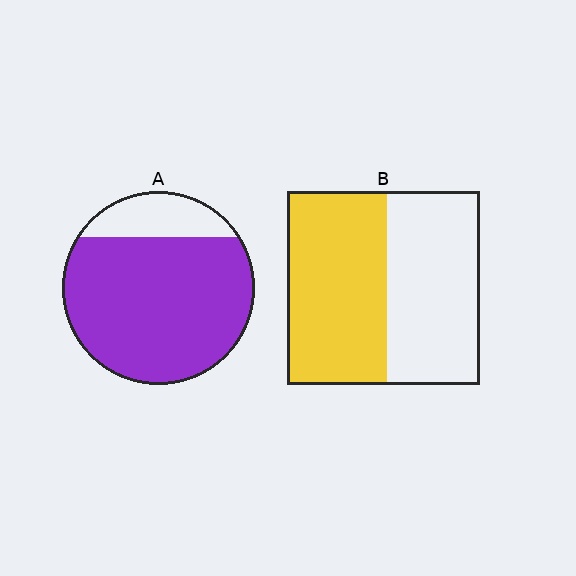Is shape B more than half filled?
Roughly half.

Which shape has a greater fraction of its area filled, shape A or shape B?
Shape A.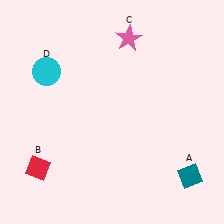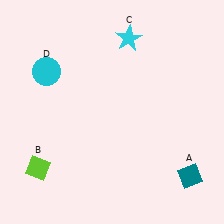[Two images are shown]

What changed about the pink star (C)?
In Image 1, C is pink. In Image 2, it changed to cyan.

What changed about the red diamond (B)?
In Image 1, B is red. In Image 2, it changed to lime.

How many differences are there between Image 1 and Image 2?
There are 2 differences between the two images.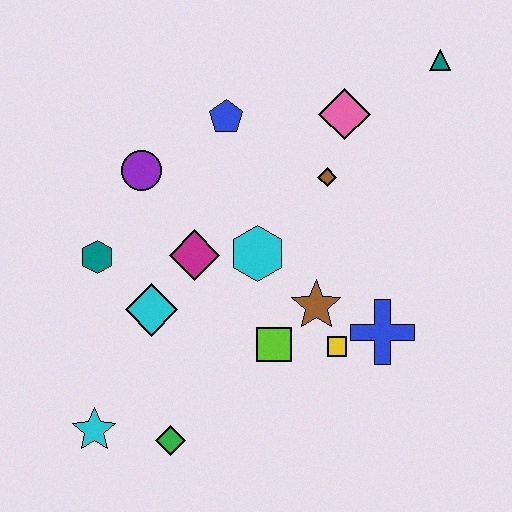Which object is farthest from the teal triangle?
The cyan star is farthest from the teal triangle.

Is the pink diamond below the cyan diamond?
No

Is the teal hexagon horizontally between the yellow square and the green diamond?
No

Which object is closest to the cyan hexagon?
The magenta diamond is closest to the cyan hexagon.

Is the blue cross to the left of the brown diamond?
No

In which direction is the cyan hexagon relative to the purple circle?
The cyan hexagon is to the right of the purple circle.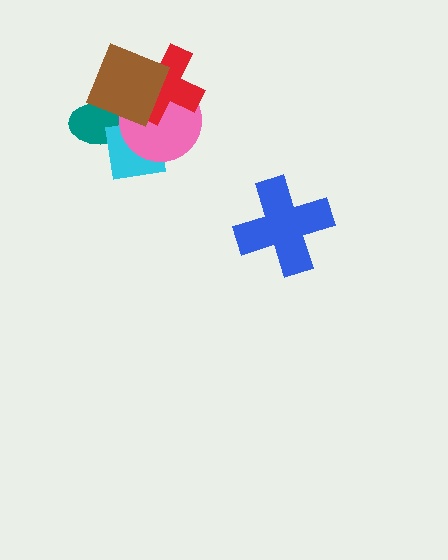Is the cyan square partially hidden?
Yes, it is partially covered by another shape.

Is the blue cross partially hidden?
No, no other shape covers it.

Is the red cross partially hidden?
Yes, it is partially covered by another shape.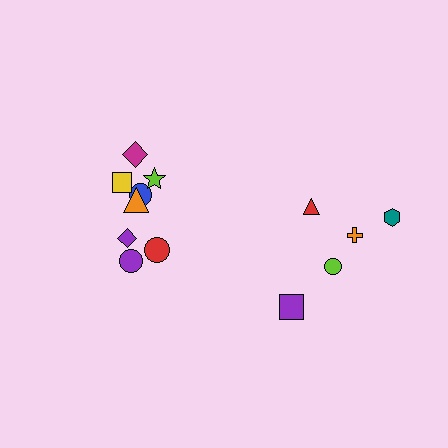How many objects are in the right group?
There are 5 objects.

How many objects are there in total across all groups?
There are 13 objects.